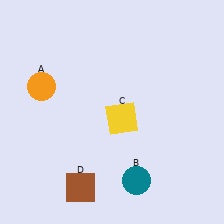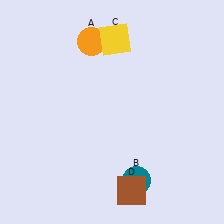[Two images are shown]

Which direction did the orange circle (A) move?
The orange circle (A) moved right.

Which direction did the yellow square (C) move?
The yellow square (C) moved up.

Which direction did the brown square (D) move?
The brown square (D) moved right.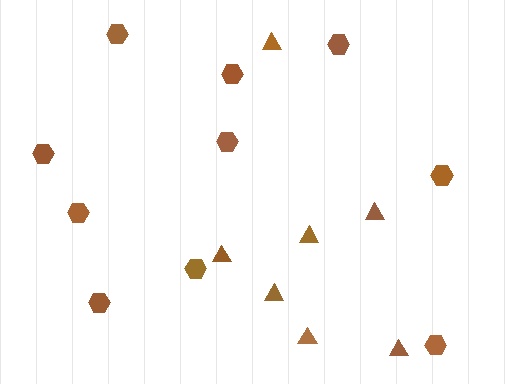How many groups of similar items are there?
There are 2 groups: one group of triangles (7) and one group of hexagons (10).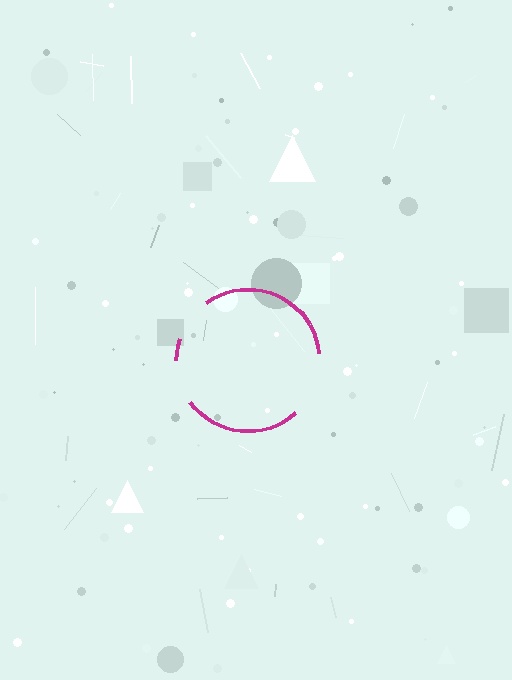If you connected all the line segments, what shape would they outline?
They would outline a circle.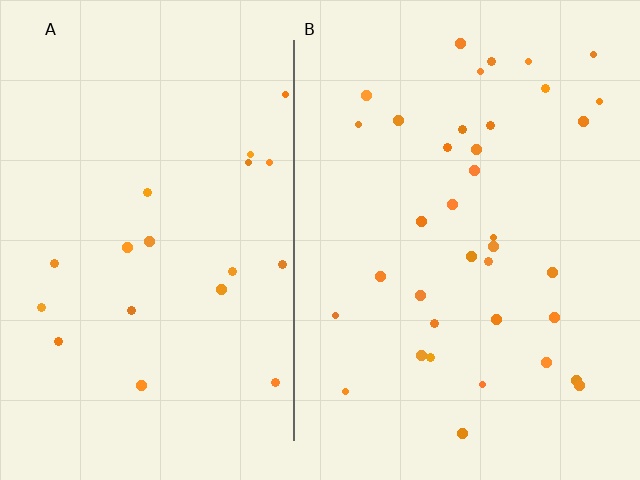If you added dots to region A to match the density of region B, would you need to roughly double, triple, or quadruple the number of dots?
Approximately double.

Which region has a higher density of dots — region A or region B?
B (the right).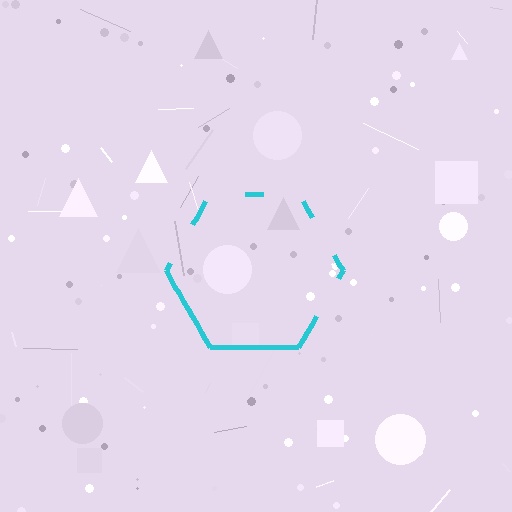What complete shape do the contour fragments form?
The contour fragments form a hexagon.